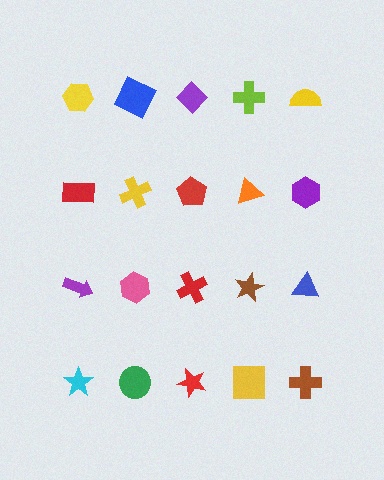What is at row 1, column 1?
A yellow hexagon.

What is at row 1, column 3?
A purple diamond.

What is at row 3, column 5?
A blue triangle.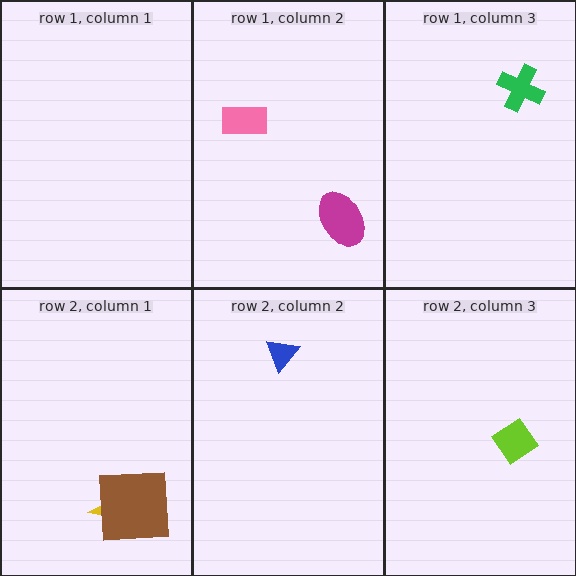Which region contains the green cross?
The row 1, column 3 region.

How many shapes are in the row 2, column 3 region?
1.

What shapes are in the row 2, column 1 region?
The yellow star, the brown square.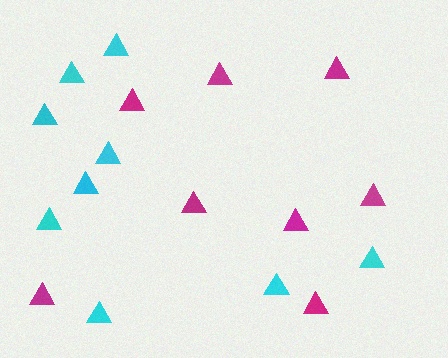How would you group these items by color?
There are 2 groups: one group of magenta triangles (8) and one group of cyan triangles (9).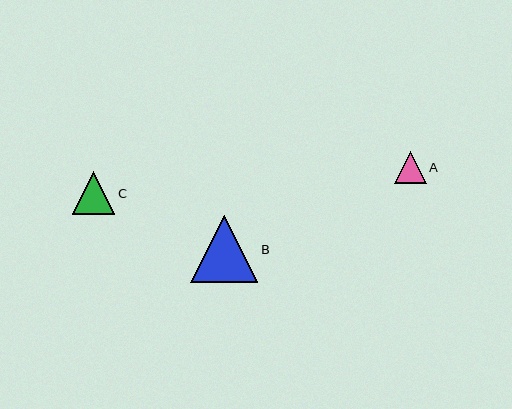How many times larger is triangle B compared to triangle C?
Triangle B is approximately 1.6 times the size of triangle C.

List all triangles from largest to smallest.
From largest to smallest: B, C, A.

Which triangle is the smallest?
Triangle A is the smallest with a size of approximately 32 pixels.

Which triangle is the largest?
Triangle B is the largest with a size of approximately 67 pixels.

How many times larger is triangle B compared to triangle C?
Triangle B is approximately 1.6 times the size of triangle C.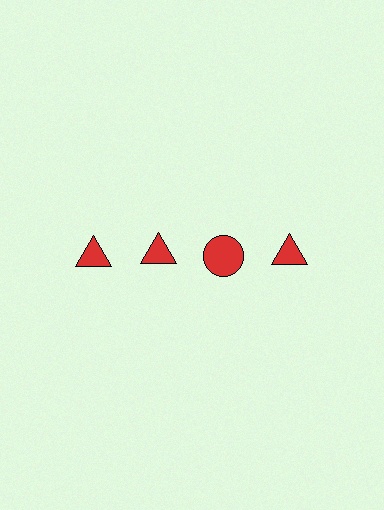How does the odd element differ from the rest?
It has a different shape: circle instead of triangle.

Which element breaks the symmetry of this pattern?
The red circle in the top row, center column breaks the symmetry. All other shapes are red triangles.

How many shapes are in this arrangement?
There are 4 shapes arranged in a grid pattern.